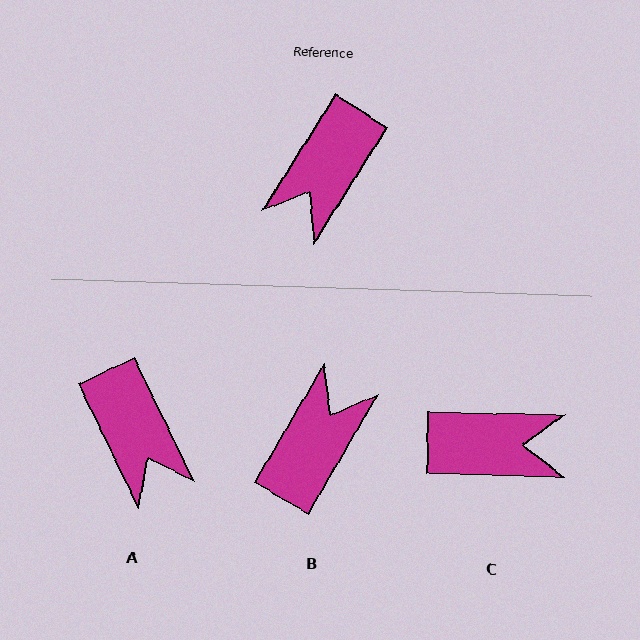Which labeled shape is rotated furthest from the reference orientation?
B, about 178 degrees away.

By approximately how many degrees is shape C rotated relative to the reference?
Approximately 121 degrees counter-clockwise.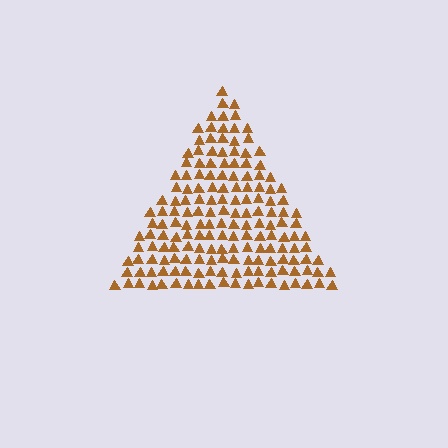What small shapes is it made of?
It is made of small triangles.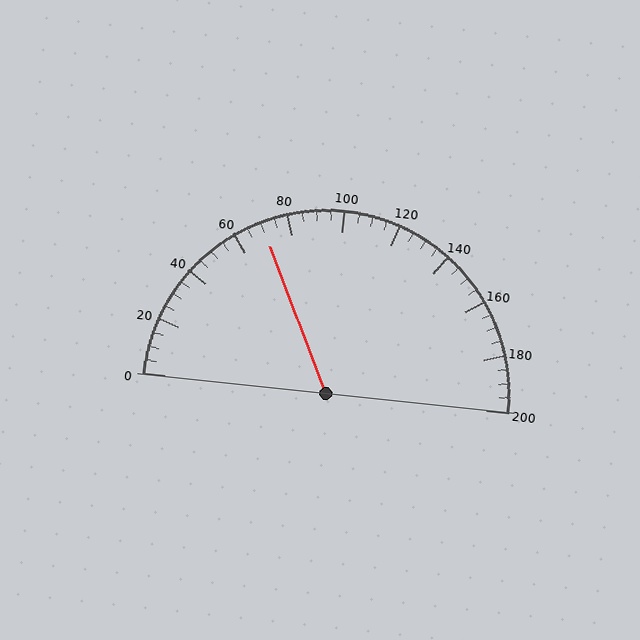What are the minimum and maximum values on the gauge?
The gauge ranges from 0 to 200.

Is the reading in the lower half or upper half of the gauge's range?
The reading is in the lower half of the range (0 to 200).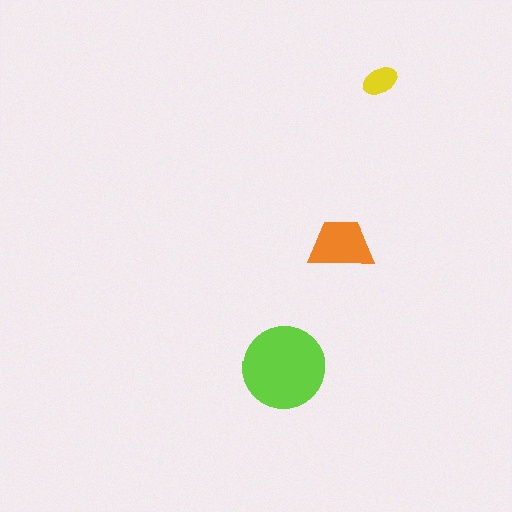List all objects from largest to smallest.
The lime circle, the orange trapezoid, the yellow ellipse.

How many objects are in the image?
There are 3 objects in the image.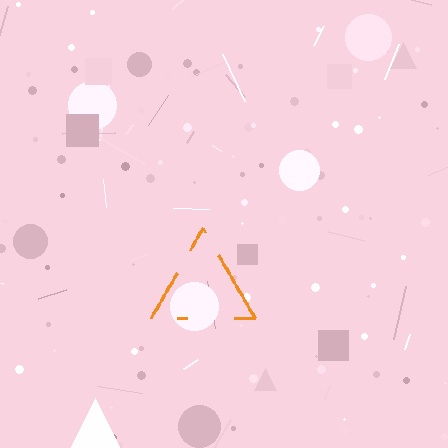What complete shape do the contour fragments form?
The contour fragments form a triangle.